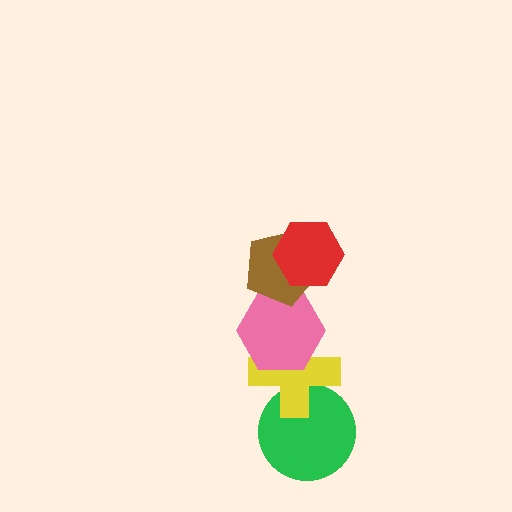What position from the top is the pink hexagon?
The pink hexagon is 3rd from the top.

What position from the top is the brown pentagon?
The brown pentagon is 2nd from the top.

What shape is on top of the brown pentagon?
The red hexagon is on top of the brown pentagon.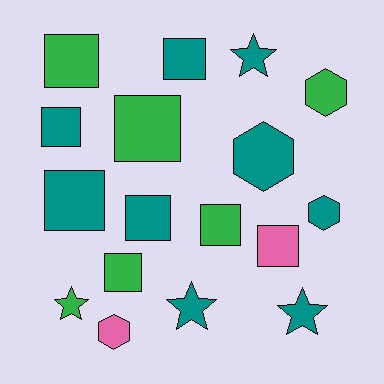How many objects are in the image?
There are 17 objects.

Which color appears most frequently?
Teal, with 9 objects.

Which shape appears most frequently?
Square, with 9 objects.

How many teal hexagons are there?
There are 2 teal hexagons.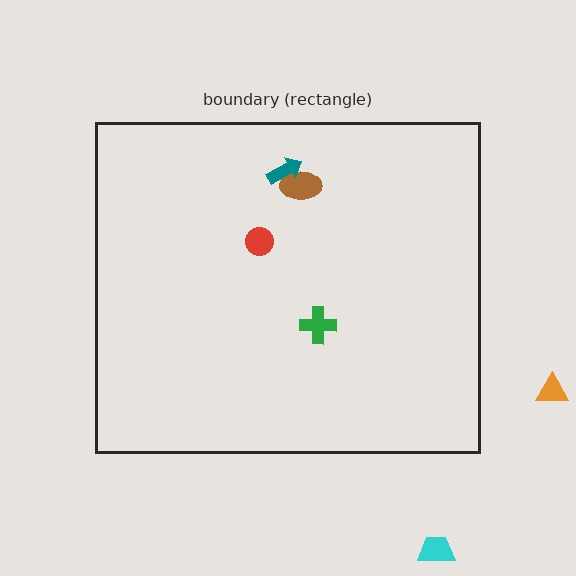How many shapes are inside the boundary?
4 inside, 2 outside.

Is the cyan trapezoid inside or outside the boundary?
Outside.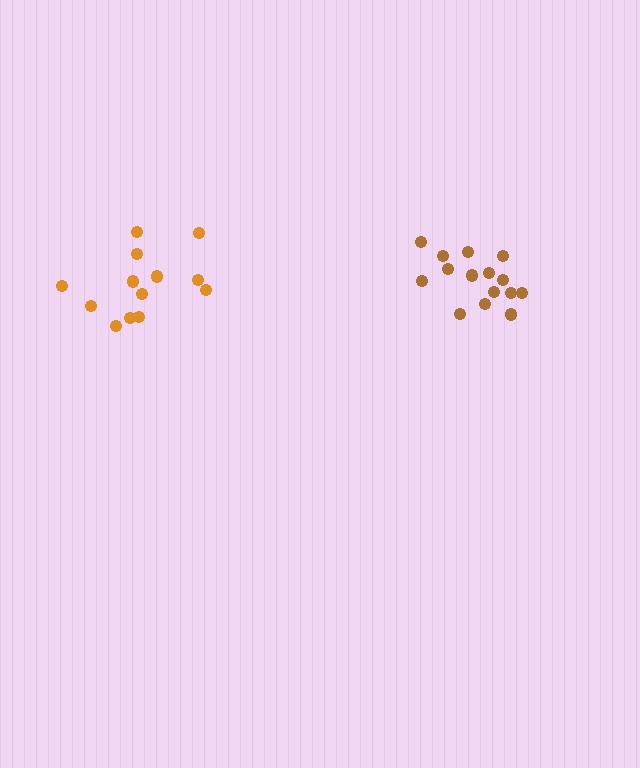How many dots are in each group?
Group 1: 13 dots, Group 2: 15 dots (28 total).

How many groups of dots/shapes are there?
There are 2 groups.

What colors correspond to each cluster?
The clusters are colored: orange, brown.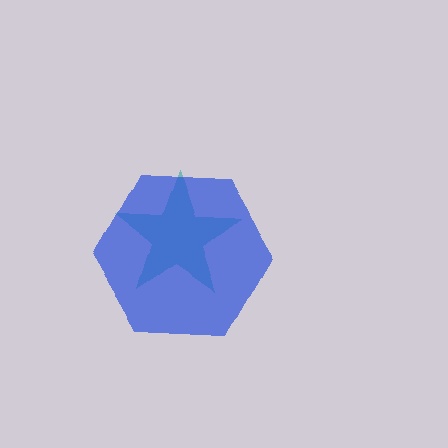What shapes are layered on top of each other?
The layered shapes are: a teal star, a blue hexagon.